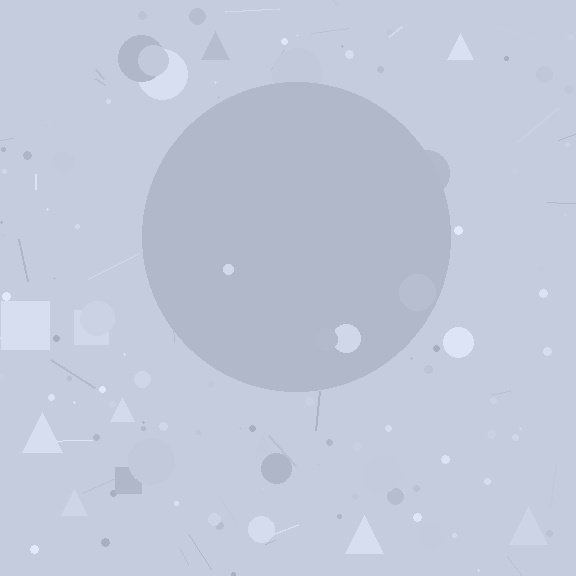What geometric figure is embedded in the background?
A circle is embedded in the background.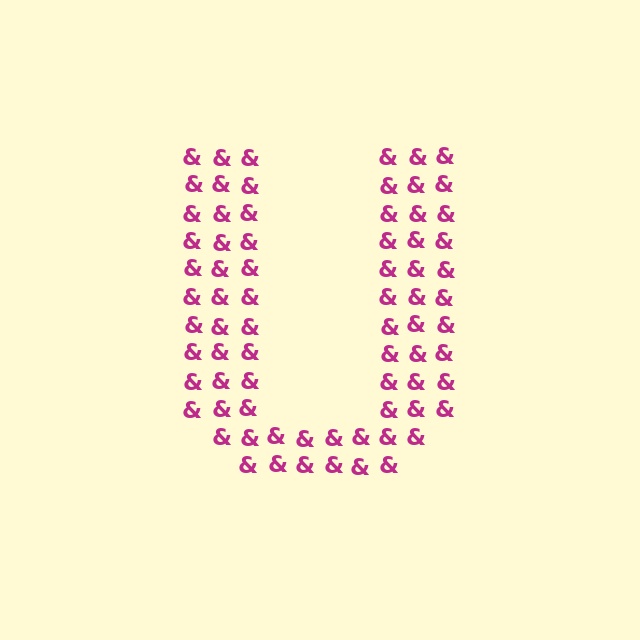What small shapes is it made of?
It is made of small ampersands.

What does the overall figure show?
The overall figure shows the letter U.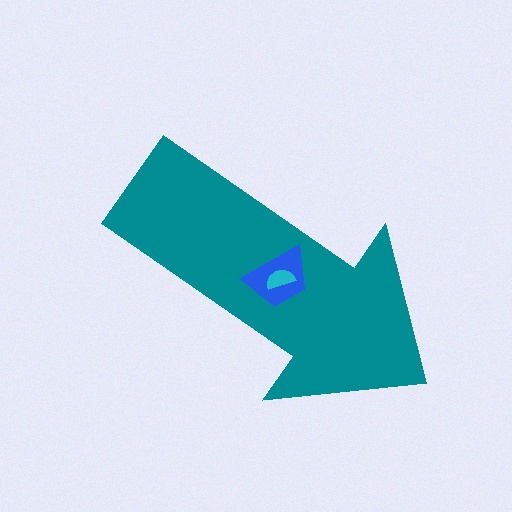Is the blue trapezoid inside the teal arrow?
Yes.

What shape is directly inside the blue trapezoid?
The cyan semicircle.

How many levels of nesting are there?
3.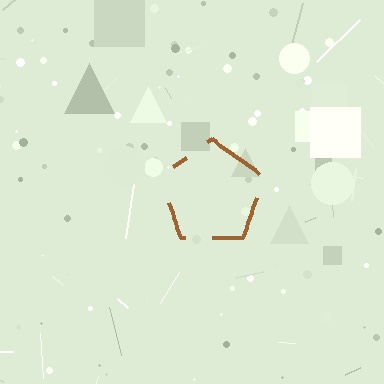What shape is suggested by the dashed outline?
The dashed outline suggests a pentagon.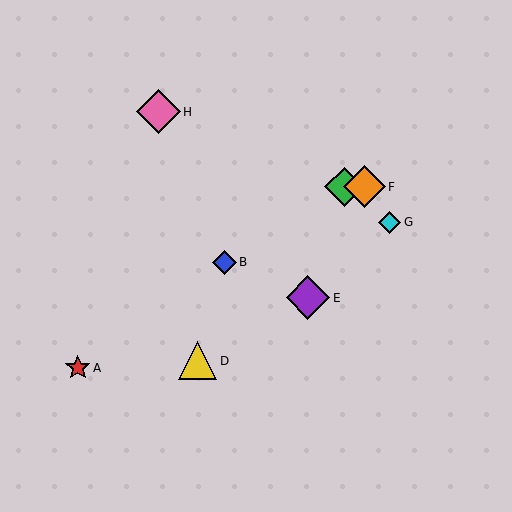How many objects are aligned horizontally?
2 objects (C, F) are aligned horizontally.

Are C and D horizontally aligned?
No, C is at y≈187 and D is at y≈361.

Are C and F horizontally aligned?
Yes, both are at y≈187.